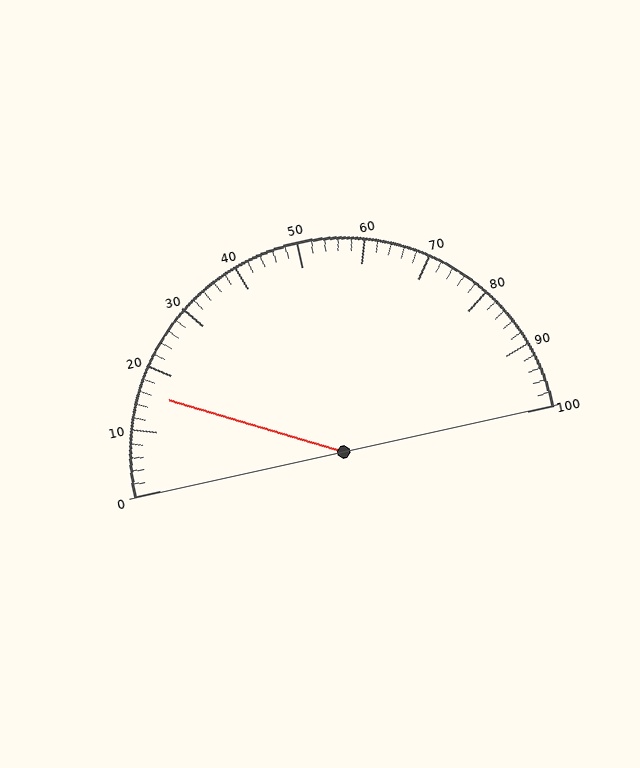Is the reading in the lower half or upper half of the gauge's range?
The reading is in the lower half of the range (0 to 100).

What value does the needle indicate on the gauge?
The needle indicates approximately 16.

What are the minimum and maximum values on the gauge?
The gauge ranges from 0 to 100.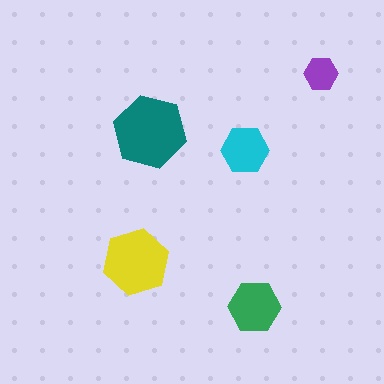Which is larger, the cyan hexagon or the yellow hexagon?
The yellow one.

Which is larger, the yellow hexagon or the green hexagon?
The yellow one.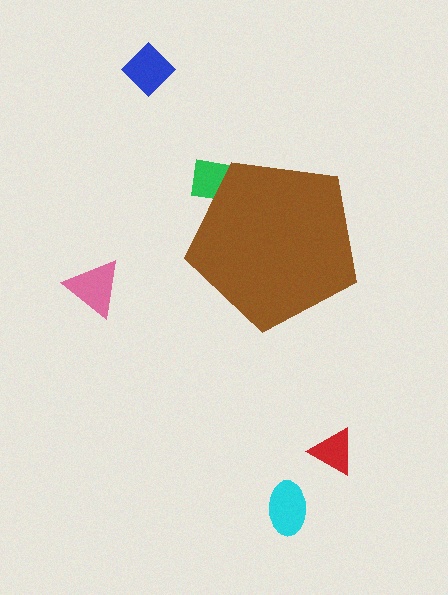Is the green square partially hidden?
Yes, the green square is partially hidden behind the brown pentagon.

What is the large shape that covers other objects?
A brown pentagon.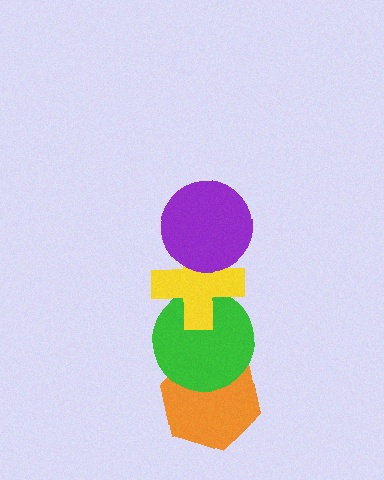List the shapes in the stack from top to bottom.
From top to bottom: the purple circle, the yellow cross, the green circle, the orange hexagon.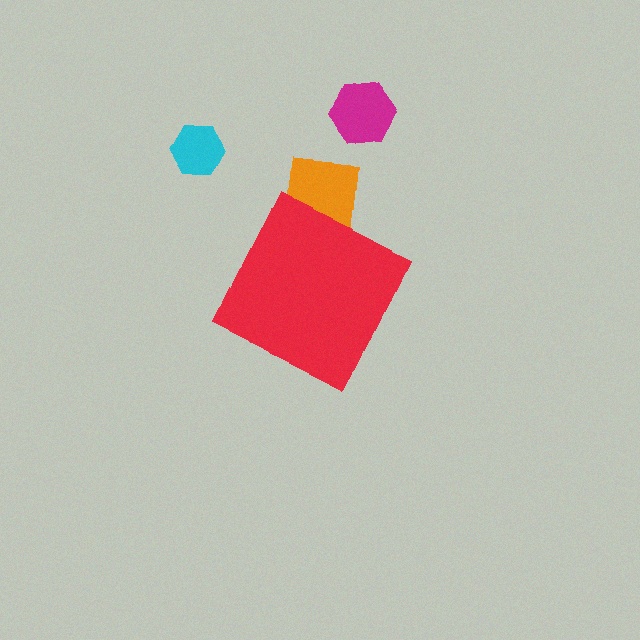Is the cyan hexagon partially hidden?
No, the cyan hexagon is fully visible.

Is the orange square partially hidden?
Yes, the orange square is partially hidden behind the red diamond.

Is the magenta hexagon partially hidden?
No, the magenta hexagon is fully visible.